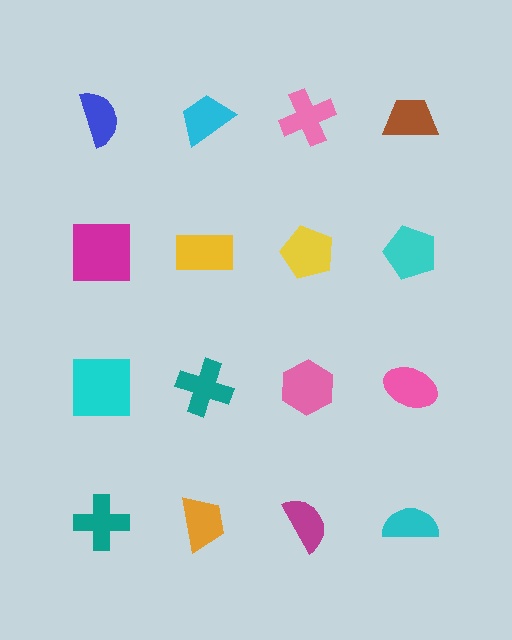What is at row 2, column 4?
A cyan pentagon.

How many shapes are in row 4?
4 shapes.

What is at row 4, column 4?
A cyan semicircle.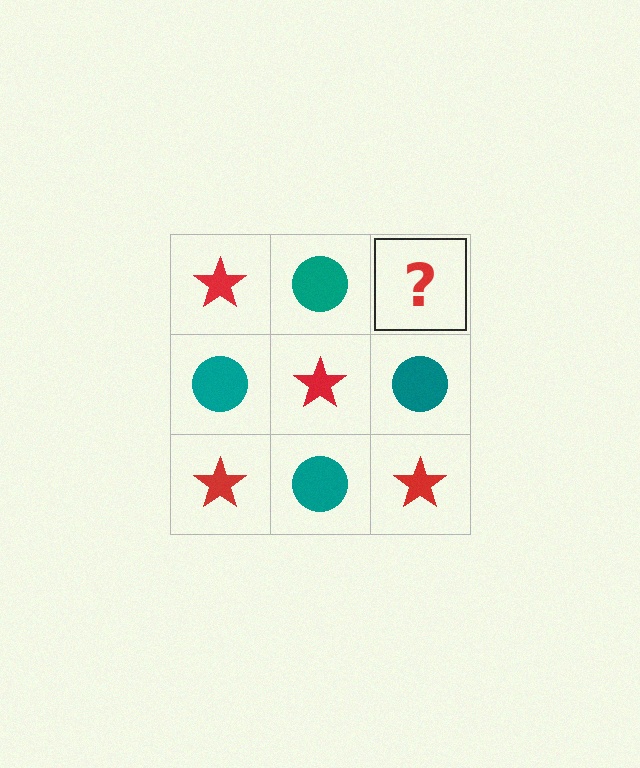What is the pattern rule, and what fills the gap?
The rule is that it alternates red star and teal circle in a checkerboard pattern. The gap should be filled with a red star.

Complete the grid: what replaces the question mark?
The question mark should be replaced with a red star.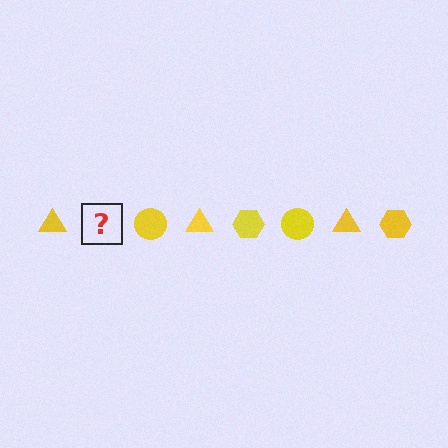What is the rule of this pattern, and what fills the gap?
The rule is that the pattern cycles through triangle, hexagon, circle shapes in yellow. The gap should be filled with a yellow hexagon.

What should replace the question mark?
The question mark should be replaced with a yellow hexagon.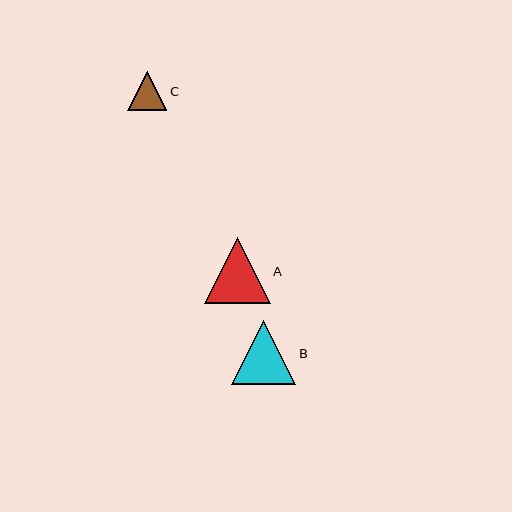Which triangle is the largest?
Triangle A is the largest with a size of approximately 66 pixels.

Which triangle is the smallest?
Triangle C is the smallest with a size of approximately 39 pixels.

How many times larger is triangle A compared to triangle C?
Triangle A is approximately 1.7 times the size of triangle C.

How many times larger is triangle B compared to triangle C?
Triangle B is approximately 1.6 times the size of triangle C.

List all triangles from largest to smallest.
From largest to smallest: A, B, C.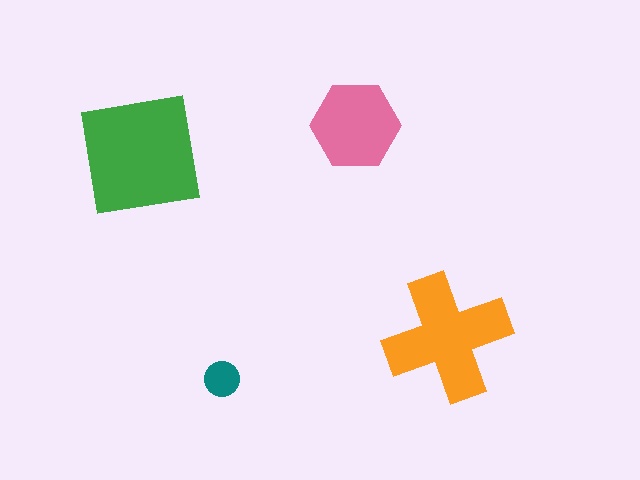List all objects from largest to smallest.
The green square, the orange cross, the pink hexagon, the teal circle.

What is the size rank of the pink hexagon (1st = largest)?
3rd.